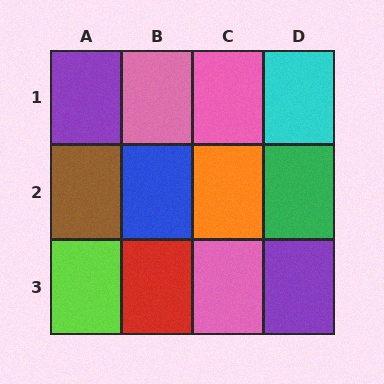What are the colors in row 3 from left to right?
Lime, red, pink, purple.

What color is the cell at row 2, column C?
Orange.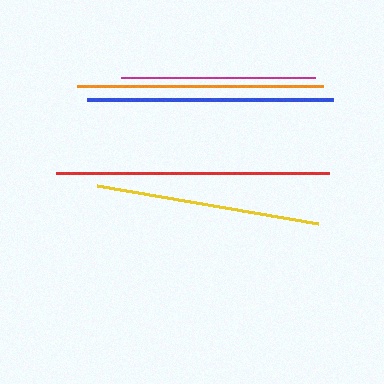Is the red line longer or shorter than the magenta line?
The red line is longer than the magenta line.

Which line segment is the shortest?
The magenta line is the shortest at approximately 194 pixels.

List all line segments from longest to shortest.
From longest to shortest: red, orange, blue, yellow, magenta.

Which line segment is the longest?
The red line is the longest at approximately 273 pixels.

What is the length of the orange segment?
The orange segment is approximately 246 pixels long.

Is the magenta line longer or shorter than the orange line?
The orange line is longer than the magenta line.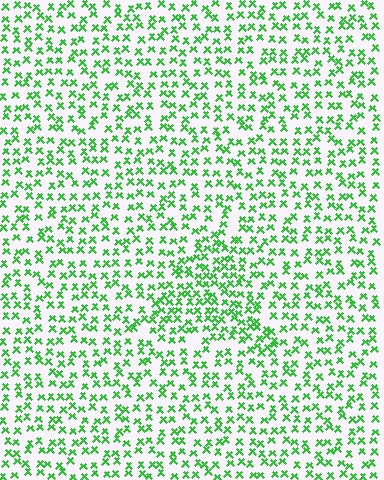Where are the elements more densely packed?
The elements are more densely packed inside the triangle boundary.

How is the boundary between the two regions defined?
The boundary is defined by a change in element density (approximately 1.6x ratio). All elements are the same color, size, and shape.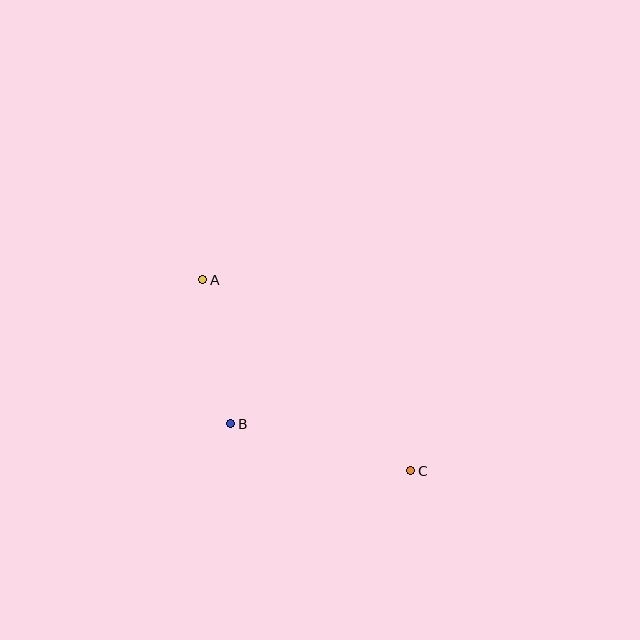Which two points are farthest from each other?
Points A and C are farthest from each other.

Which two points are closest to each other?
Points A and B are closest to each other.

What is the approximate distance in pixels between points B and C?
The distance between B and C is approximately 186 pixels.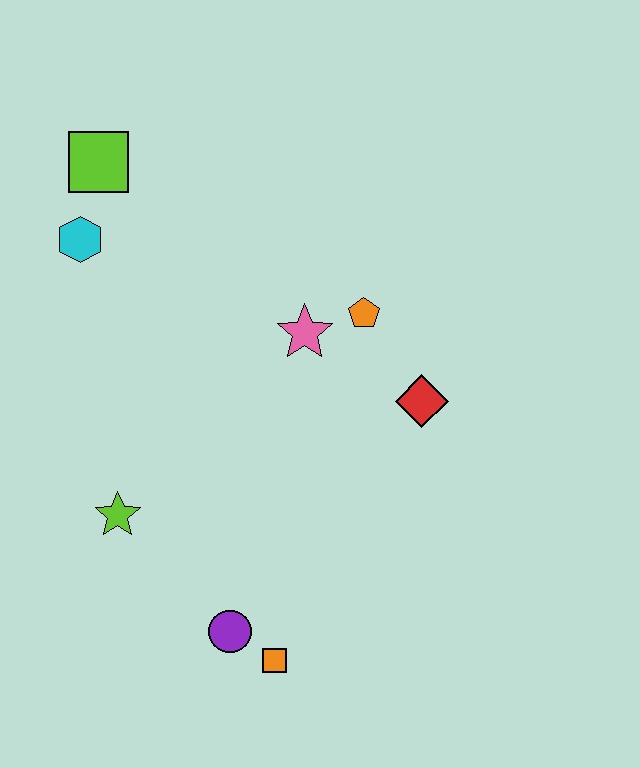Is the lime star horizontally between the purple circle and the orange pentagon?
No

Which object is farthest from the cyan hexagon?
The orange square is farthest from the cyan hexagon.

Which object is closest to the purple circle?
The orange square is closest to the purple circle.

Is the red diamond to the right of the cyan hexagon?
Yes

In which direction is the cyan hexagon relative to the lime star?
The cyan hexagon is above the lime star.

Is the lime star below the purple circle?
No